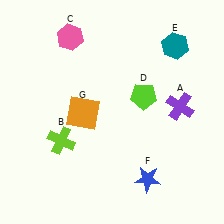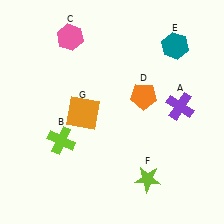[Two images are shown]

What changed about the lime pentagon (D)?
In Image 1, D is lime. In Image 2, it changed to orange.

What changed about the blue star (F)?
In Image 1, F is blue. In Image 2, it changed to lime.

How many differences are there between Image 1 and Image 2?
There are 2 differences between the two images.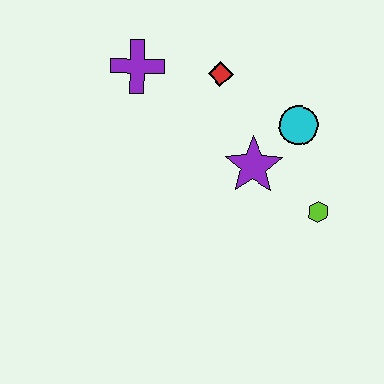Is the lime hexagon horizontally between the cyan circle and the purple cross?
No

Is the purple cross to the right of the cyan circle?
No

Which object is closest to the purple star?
The cyan circle is closest to the purple star.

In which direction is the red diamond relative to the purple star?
The red diamond is above the purple star.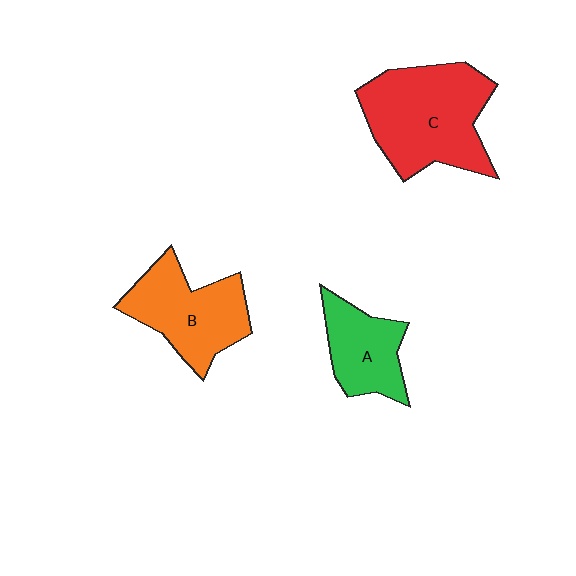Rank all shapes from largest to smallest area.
From largest to smallest: C (red), B (orange), A (green).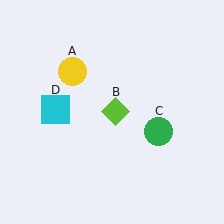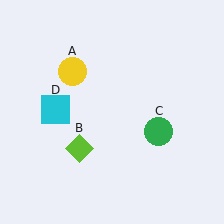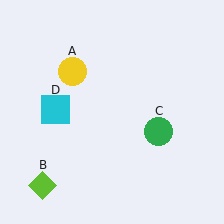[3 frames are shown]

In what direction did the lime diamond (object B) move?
The lime diamond (object B) moved down and to the left.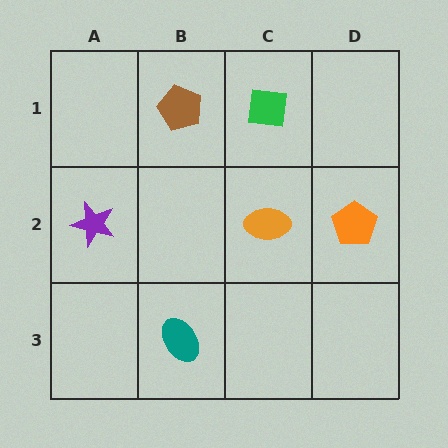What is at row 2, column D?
An orange pentagon.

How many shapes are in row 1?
2 shapes.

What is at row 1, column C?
A green square.